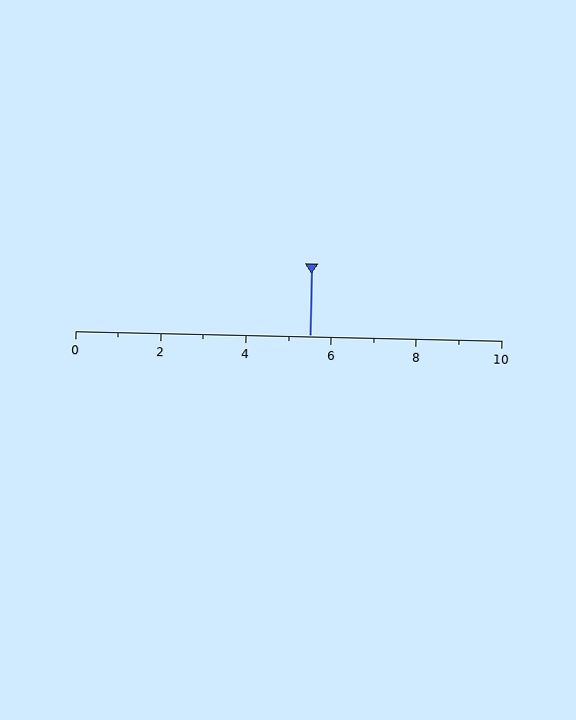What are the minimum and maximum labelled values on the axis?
The axis runs from 0 to 10.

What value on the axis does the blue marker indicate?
The marker indicates approximately 5.5.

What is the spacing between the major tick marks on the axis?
The major ticks are spaced 2 apart.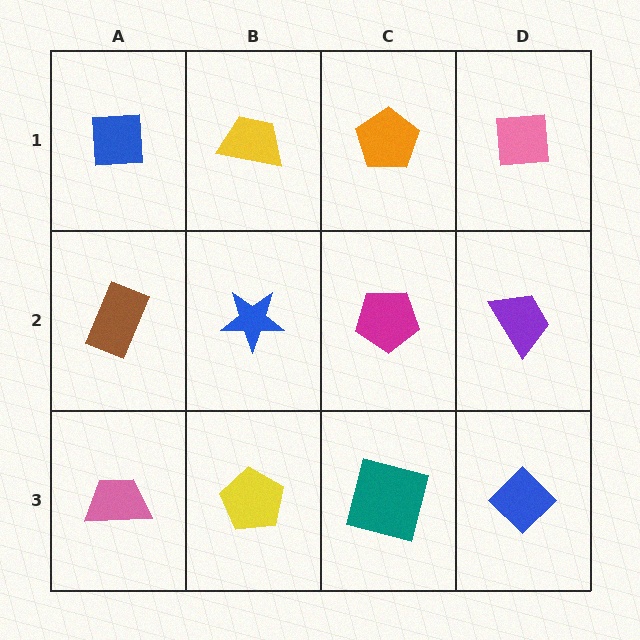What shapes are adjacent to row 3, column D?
A purple trapezoid (row 2, column D), a teal square (row 3, column C).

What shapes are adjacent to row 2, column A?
A blue square (row 1, column A), a pink trapezoid (row 3, column A), a blue star (row 2, column B).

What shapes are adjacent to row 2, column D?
A pink square (row 1, column D), a blue diamond (row 3, column D), a magenta pentagon (row 2, column C).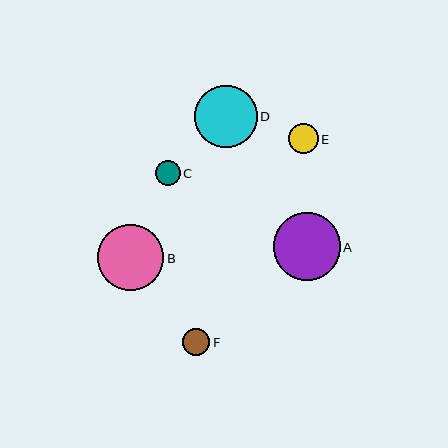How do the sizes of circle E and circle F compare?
Circle E and circle F are approximately the same size.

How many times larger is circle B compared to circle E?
Circle B is approximately 2.2 times the size of circle E.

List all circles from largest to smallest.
From largest to smallest: A, B, D, E, F, C.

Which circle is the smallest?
Circle C is the smallest with a size of approximately 25 pixels.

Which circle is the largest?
Circle A is the largest with a size of approximately 67 pixels.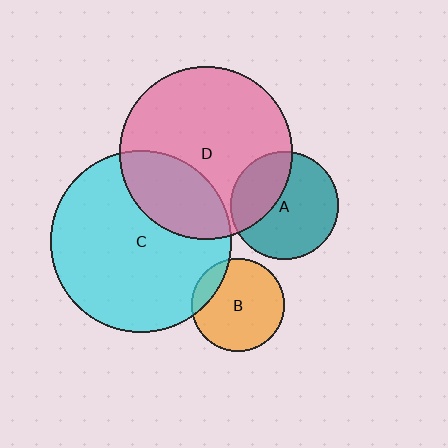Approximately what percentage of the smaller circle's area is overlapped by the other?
Approximately 35%.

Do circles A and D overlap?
Yes.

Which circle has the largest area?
Circle C (cyan).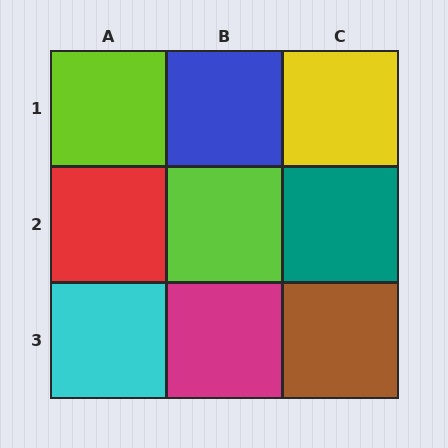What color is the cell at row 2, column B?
Lime.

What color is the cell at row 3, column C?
Brown.